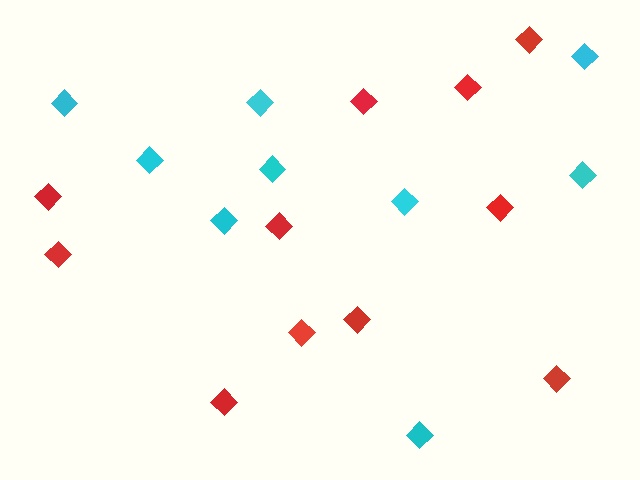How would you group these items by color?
There are 2 groups: one group of red diamonds (11) and one group of cyan diamonds (9).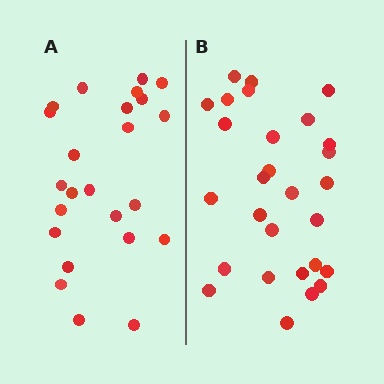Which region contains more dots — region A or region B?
Region B (the right region) has more dots.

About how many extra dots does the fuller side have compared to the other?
Region B has about 4 more dots than region A.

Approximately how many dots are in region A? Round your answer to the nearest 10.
About 20 dots. (The exact count is 24, which rounds to 20.)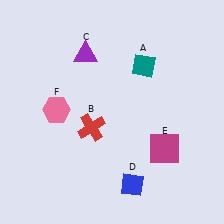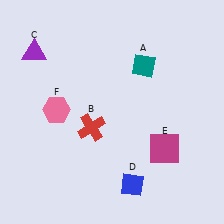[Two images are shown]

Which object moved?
The purple triangle (C) moved left.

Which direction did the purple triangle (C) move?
The purple triangle (C) moved left.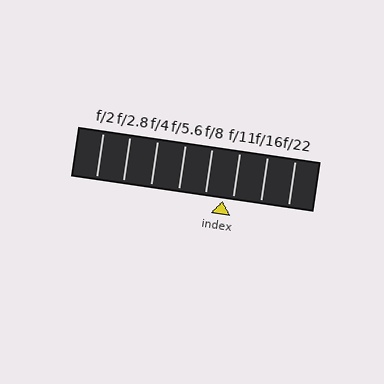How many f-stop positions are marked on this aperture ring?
There are 8 f-stop positions marked.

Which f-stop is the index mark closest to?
The index mark is closest to f/11.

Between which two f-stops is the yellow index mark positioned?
The index mark is between f/8 and f/11.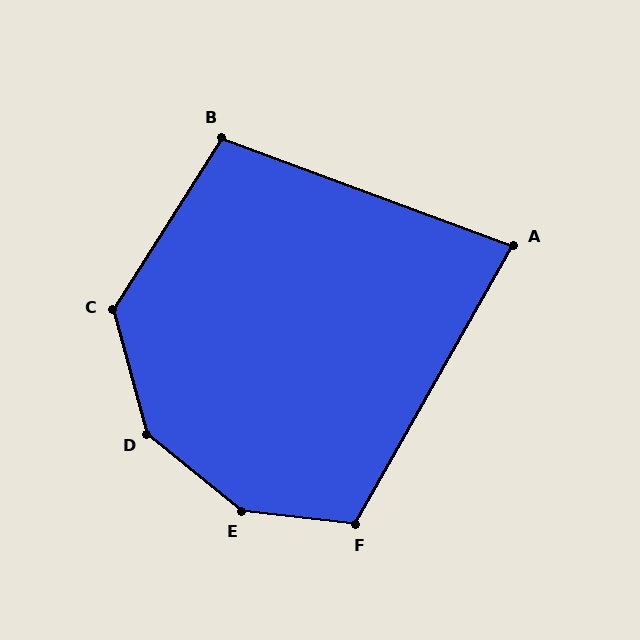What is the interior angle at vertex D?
Approximately 145 degrees (obtuse).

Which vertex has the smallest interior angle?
A, at approximately 81 degrees.